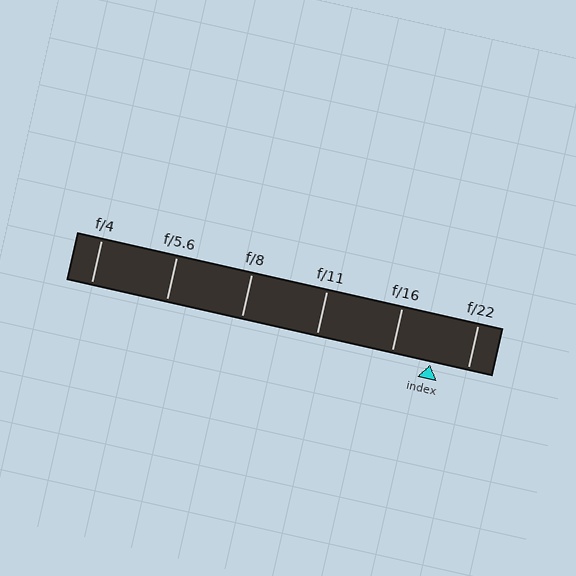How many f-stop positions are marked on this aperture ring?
There are 6 f-stop positions marked.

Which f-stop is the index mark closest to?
The index mark is closest to f/22.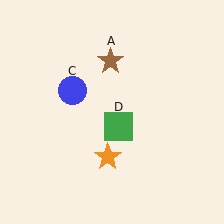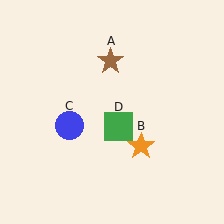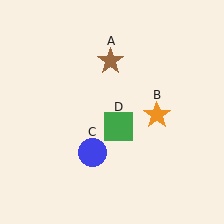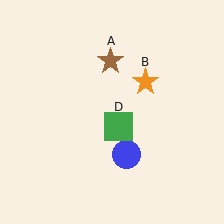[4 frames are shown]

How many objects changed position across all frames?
2 objects changed position: orange star (object B), blue circle (object C).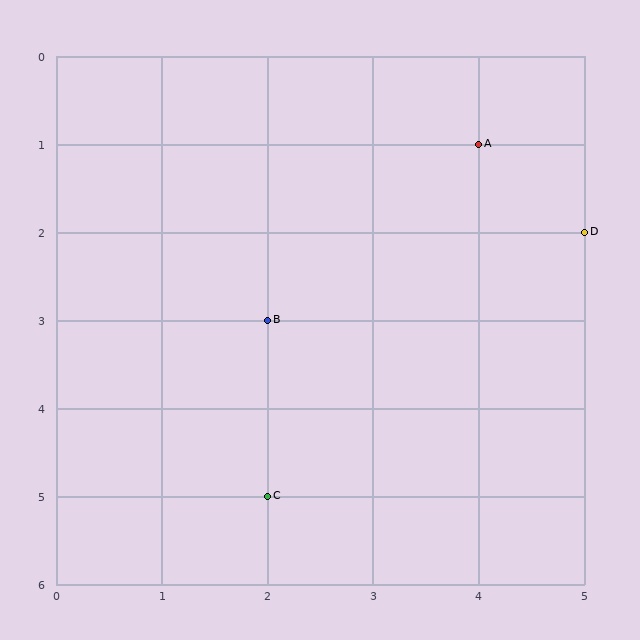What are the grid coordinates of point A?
Point A is at grid coordinates (4, 1).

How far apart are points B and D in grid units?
Points B and D are 3 columns and 1 row apart (about 3.2 grid units diagonally).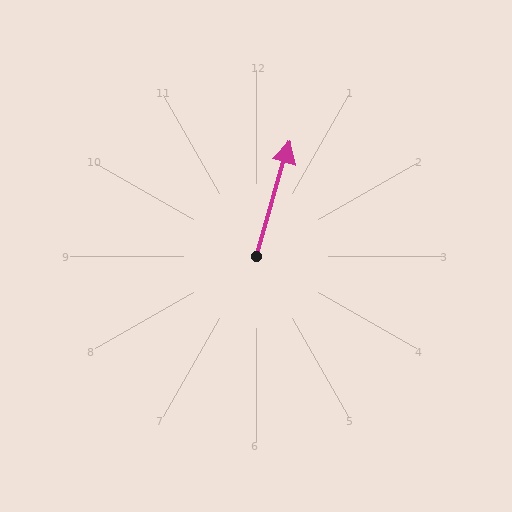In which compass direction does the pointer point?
North.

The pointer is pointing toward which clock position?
Roughly 1 o'clock.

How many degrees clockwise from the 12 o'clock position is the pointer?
Approximately 16 degrees.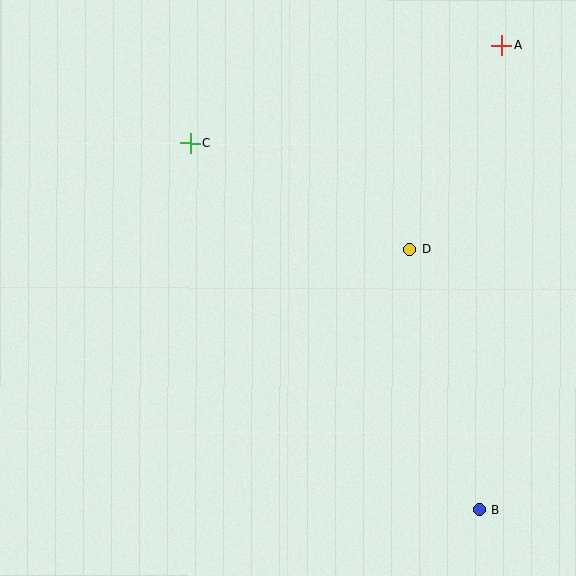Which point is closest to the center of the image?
Point D at (410, 249) is closest to the center.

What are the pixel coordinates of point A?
Point A is at (502, 45).